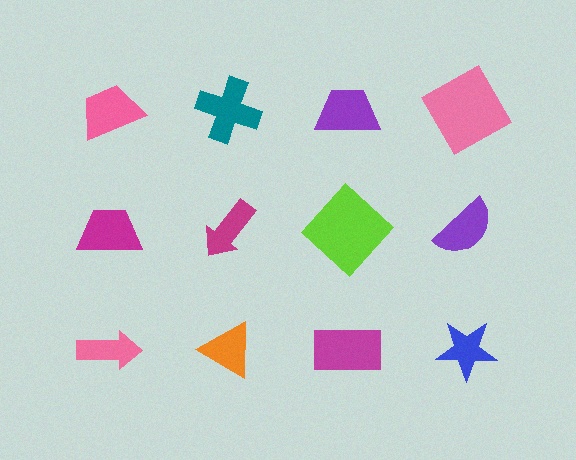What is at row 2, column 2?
A magenta arrow.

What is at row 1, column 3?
A purple trapezoid.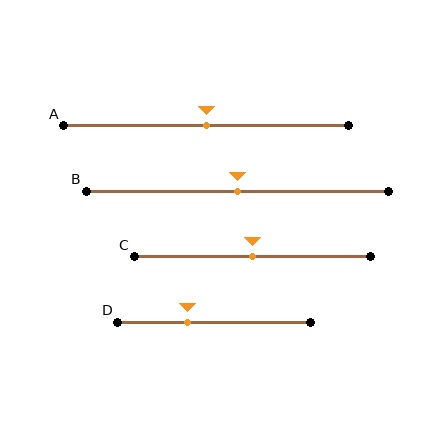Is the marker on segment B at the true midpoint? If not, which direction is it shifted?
Yes, the marker on segment B is at the true midpoint.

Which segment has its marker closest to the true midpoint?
Segment A has its marker closest to the true midpoint.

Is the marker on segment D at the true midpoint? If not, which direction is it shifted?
No, the marker on segment D is shifted to the left by about 14% of the segment length.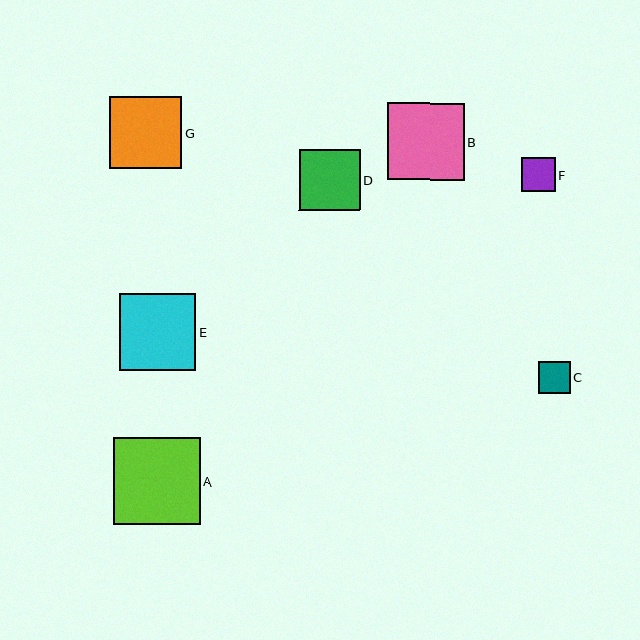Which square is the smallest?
Square C is the smallest with a size of approximately 32 pixels.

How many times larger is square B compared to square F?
Square B is approximately 2.3 times the size of square F.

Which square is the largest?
Square A is the largest with a size of approximately 87 pixels.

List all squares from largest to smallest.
From largest to smallest: A, E, B, G, D, F, C.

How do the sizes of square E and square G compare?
Square E and square G are approximately the same size.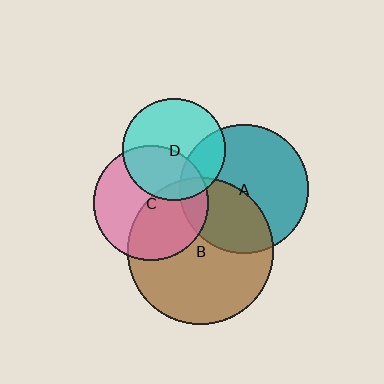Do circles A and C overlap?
Yes.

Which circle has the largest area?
Circle B (brown).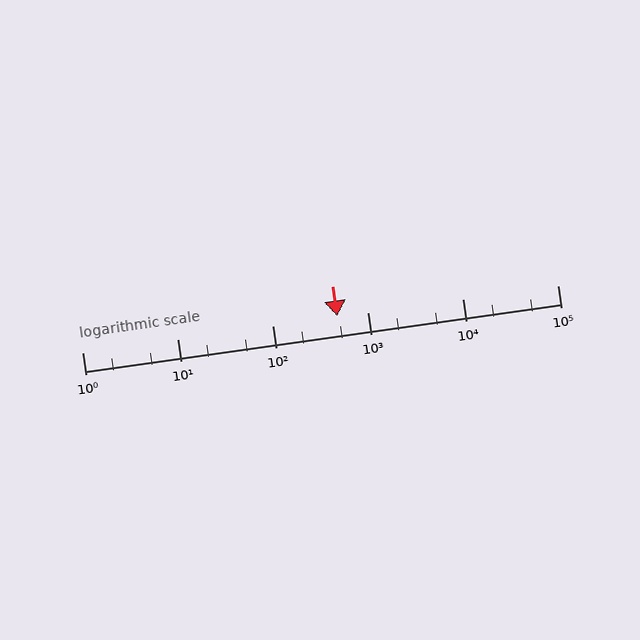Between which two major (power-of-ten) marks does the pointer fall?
The pointer is between 100 and 1000.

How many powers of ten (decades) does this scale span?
The scale spans 5 decades, from 1 to 100000.